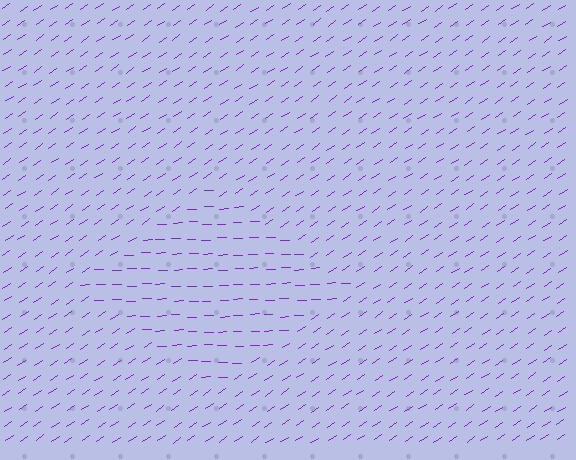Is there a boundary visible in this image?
Yes, there is a texture boundary formed by a change in line orientation.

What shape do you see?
I see a diamond.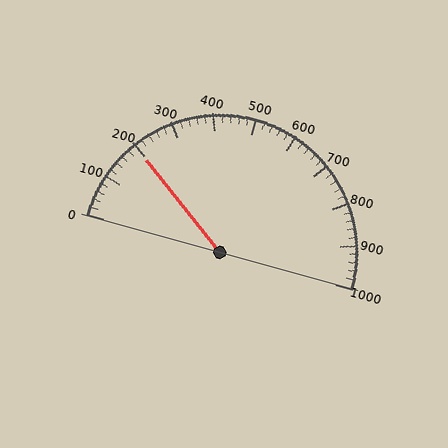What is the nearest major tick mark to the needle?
The nearest major tick mark is 200.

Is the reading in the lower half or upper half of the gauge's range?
The reading is in the lower half of the range (0 to 1000).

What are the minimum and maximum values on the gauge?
The gauge ranges from 0 to 1000.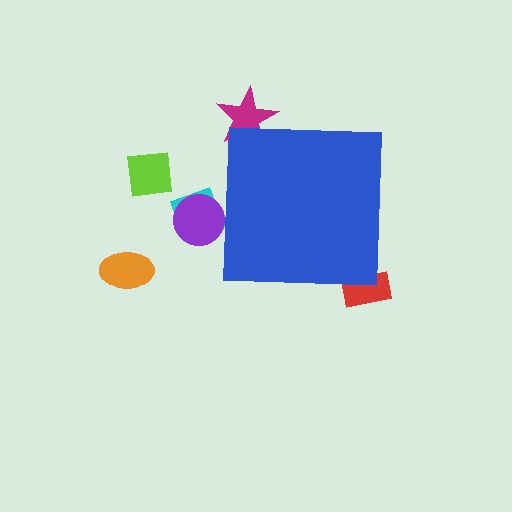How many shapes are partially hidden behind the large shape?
4 shapes are partially hidden.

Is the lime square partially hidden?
No, the lime square is fully visible.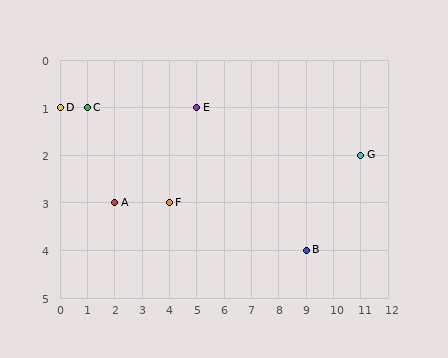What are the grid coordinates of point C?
Point C is at grid coordinates (1, 1).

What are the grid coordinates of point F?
Point F is at grid coordinates (4, 3).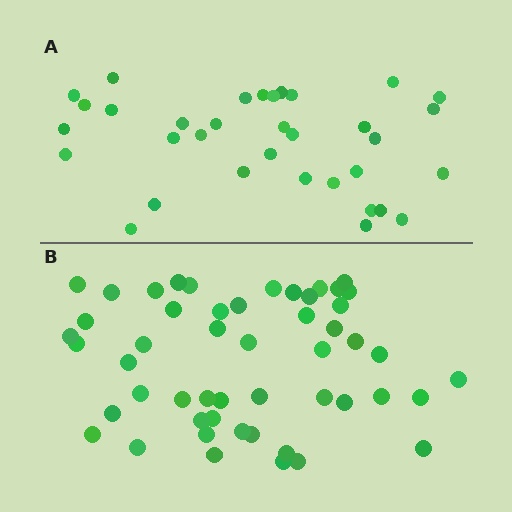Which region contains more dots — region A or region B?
Region B (the bottom region) has more dots.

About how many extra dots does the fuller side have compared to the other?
Region B has approximately 15 more dots than region A.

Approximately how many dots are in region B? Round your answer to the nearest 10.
About 50 dots. (The exact count is 51, which rounds to 50.)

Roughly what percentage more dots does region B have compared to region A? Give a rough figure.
About 50% more.